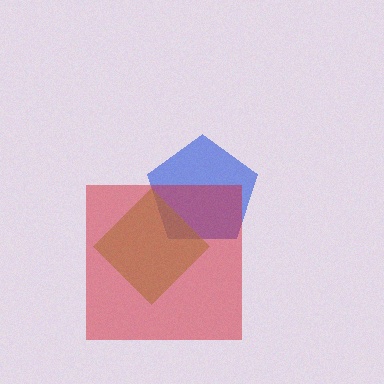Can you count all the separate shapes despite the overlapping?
Yes, there are 3 separate shapes.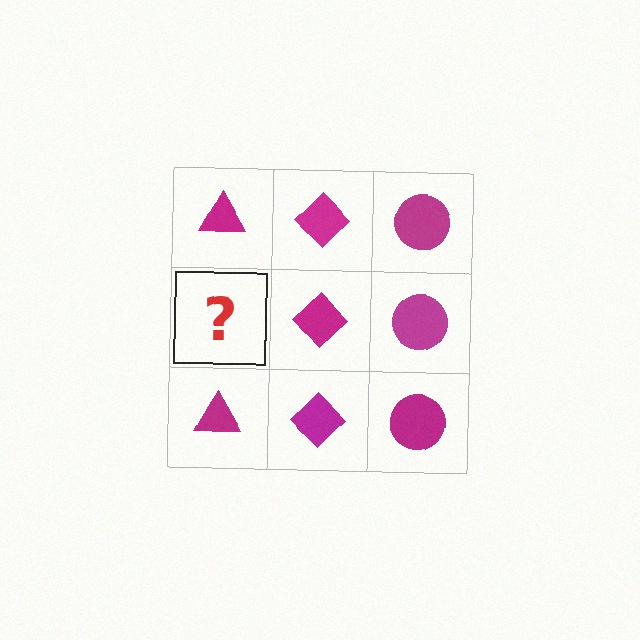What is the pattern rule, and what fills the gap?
The rule is that each column has a consistent shape. The gap should be filled with a magenta triangle.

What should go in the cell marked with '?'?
The missing cell should contain a magenta triangle.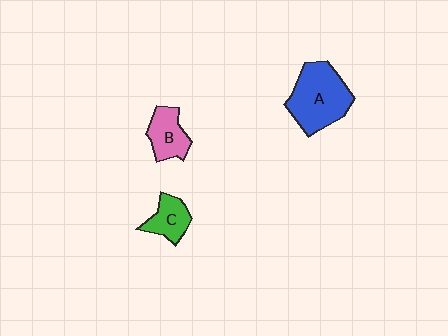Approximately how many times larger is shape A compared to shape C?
Approximately 2.2 times.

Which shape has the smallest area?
Shape C (green).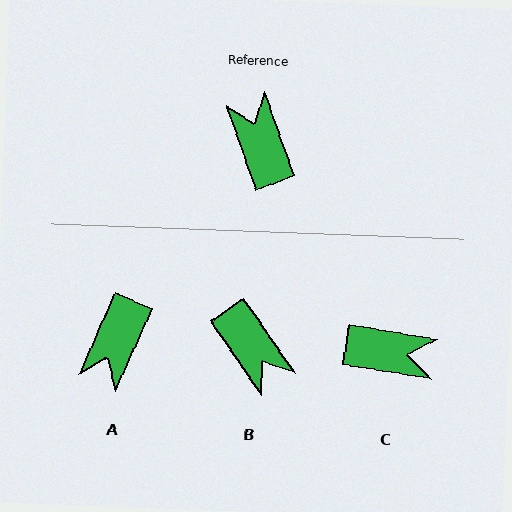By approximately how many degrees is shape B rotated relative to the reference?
Approximately 166 degrees clockwise.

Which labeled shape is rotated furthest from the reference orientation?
B, about 166 degrees away.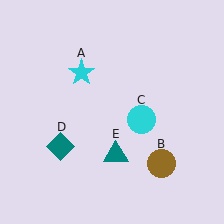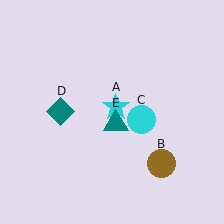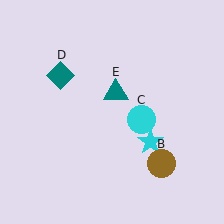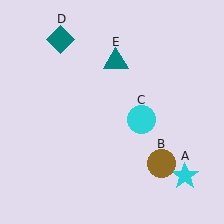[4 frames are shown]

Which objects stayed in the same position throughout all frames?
Brown circle (object B) and cyan circle (object C) remained stationary.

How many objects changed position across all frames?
3 objects changed position: cyan star (object A), teal diamond (object D), teal triangle (object E).